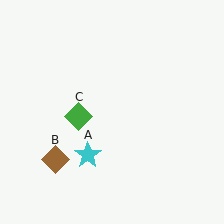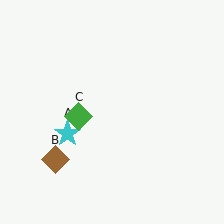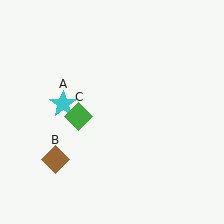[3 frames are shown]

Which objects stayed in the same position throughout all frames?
Brown diamond (object B) and green diamond (object C) remained stationary.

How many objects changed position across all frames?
1 object changed position: cyan star (object A).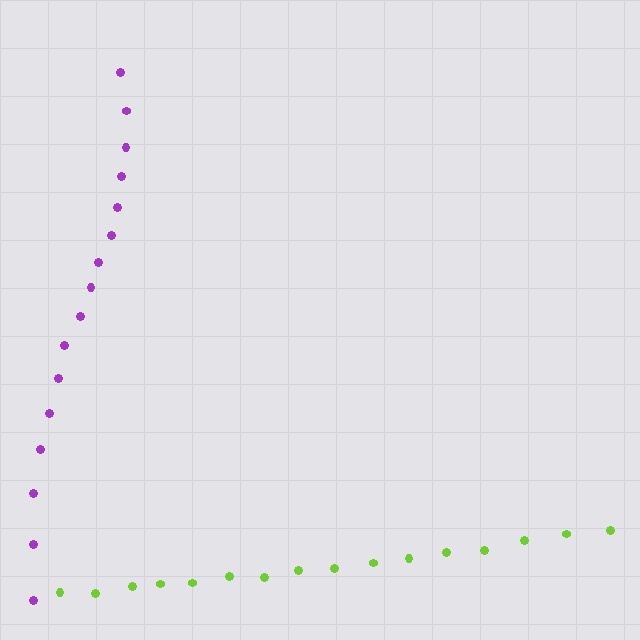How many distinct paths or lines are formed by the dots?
There are 2 distinct paths.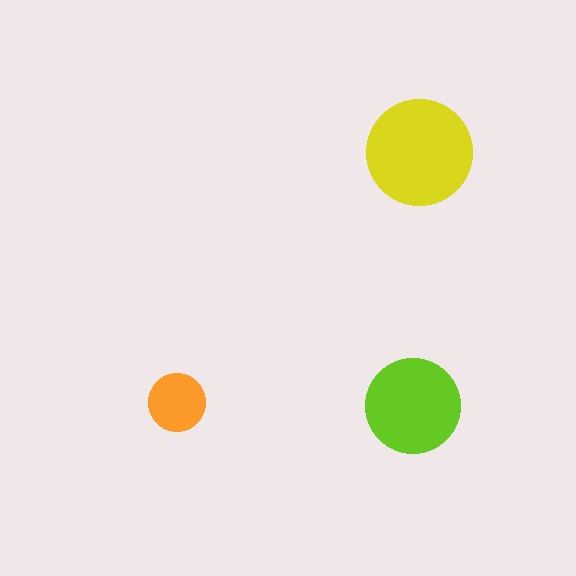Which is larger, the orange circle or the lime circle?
The lime one.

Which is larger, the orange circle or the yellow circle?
The yellow one.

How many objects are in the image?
There are 3 objects in the image.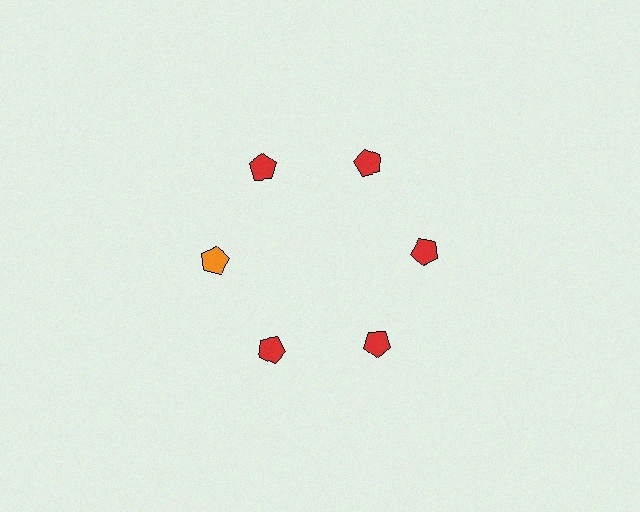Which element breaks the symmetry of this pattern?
The orange pentagon at roughly the 9 o'clock position breaks the symmetry. All other shapes are red pentagons.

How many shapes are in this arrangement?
There are 6 shapes arranged in a ring pattern.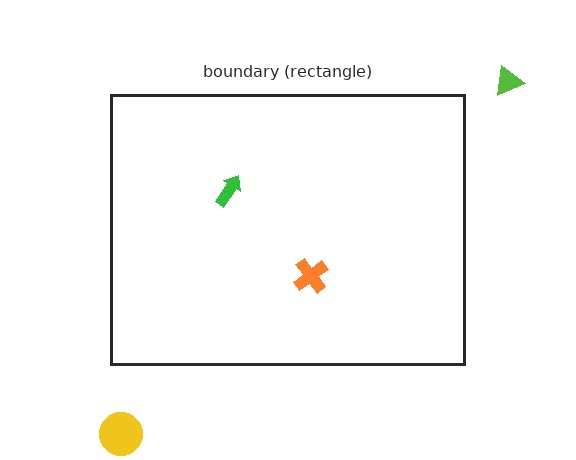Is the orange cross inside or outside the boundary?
Inside.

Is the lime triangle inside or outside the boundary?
Outside.